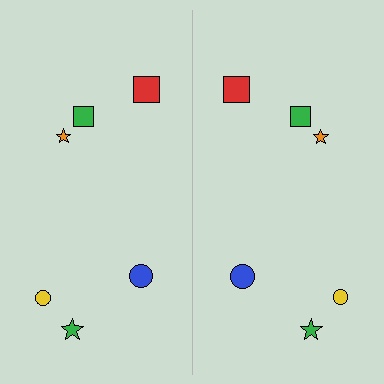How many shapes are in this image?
There are 12 shapes in this image.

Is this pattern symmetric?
Yes, this pattern has bilateral (reflection) symmetry.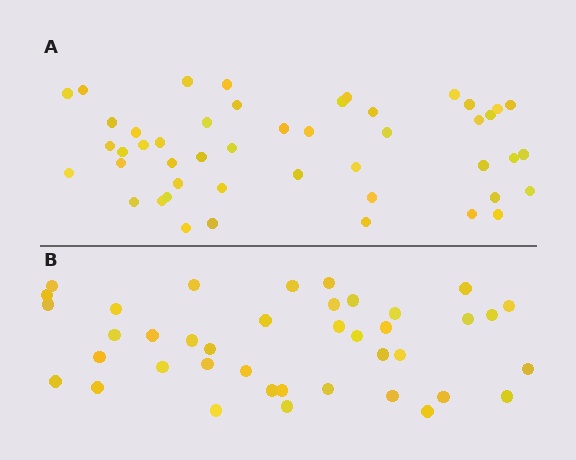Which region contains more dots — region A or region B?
Region A (the top region) has more dots.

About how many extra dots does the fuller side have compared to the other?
Region A has roughly 8 or so more dots than region B.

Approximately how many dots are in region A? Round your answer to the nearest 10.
About 50 dots. (The exact count is 47, which rounds to 50.)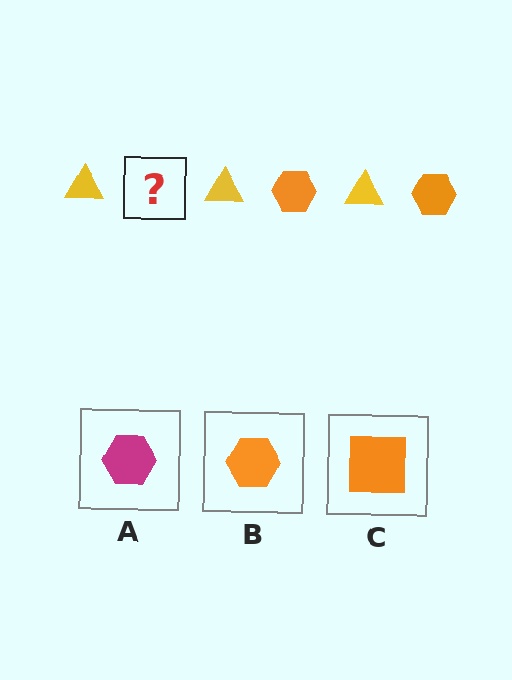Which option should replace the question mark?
Option B.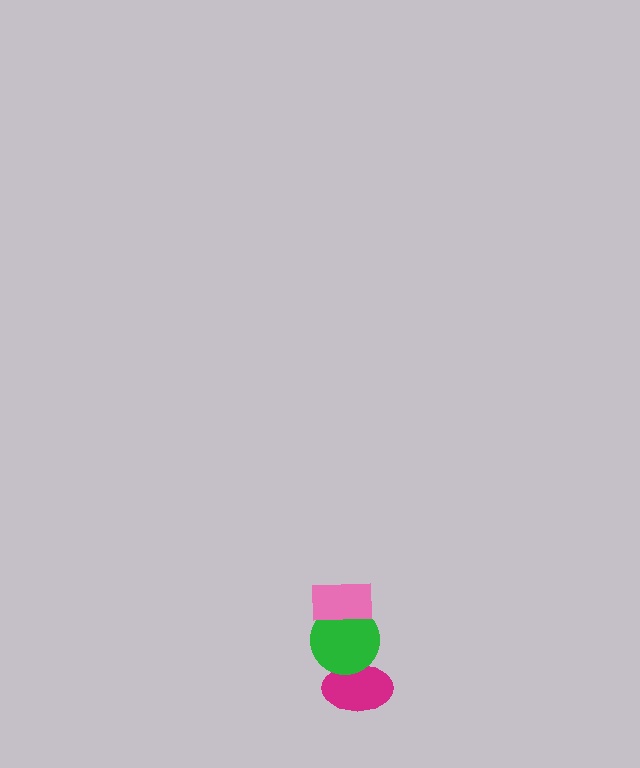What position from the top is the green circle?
The green circle is 2nd from the top.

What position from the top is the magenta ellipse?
The magenta ellipse is 3rd from the top.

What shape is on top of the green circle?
The pink rectangle is on top of the green circle.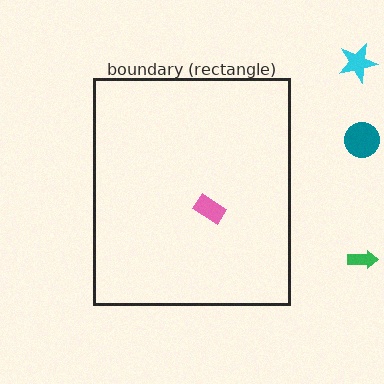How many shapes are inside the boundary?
1 inside, 3 outside.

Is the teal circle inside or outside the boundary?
Outside.